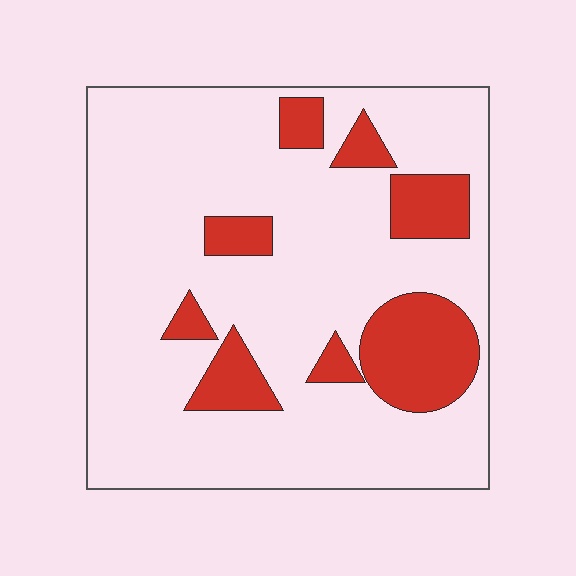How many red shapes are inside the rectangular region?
8.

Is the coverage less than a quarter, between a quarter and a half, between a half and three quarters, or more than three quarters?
Less than a quarter.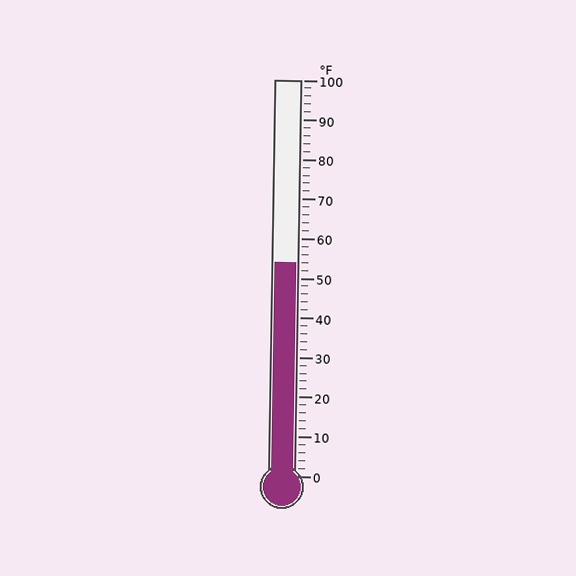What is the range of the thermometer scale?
The thermometer scale ranges from 0°F to 100°F.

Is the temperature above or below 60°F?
The temperature is below 60°F.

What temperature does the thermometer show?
The thermometer shows approximately 54°F.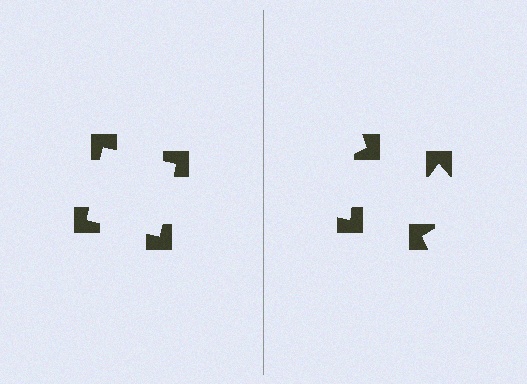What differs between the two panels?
The notched squares are positioned identically on both sides; only the wedge orientations differ. On the left they align to a square; on the right they are misaligned.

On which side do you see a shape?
An illusory square appears on the left side. On the right side the wedge cuts are rotated, so no coherent shape forms.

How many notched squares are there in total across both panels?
8 — 4 on each side.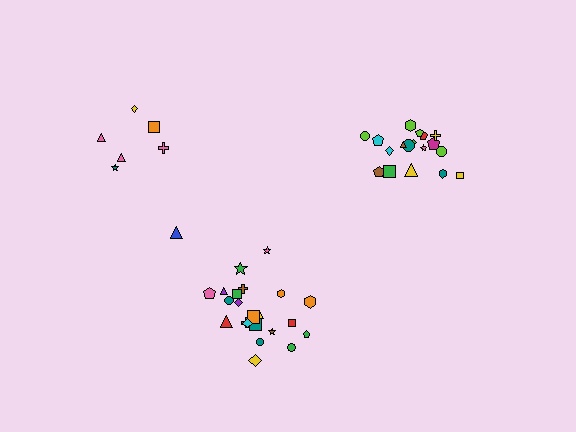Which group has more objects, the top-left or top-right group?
The top-right group.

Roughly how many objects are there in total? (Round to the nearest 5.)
Roughly 45 objects in total.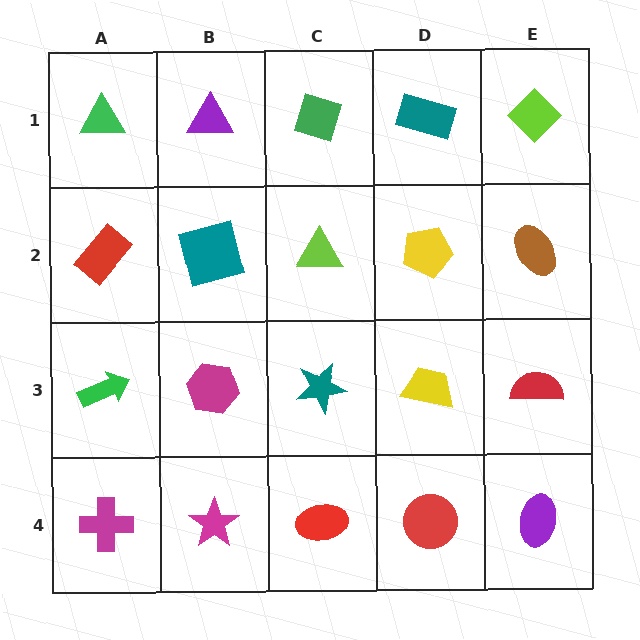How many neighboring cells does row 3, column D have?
4.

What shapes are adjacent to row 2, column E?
A lime diamond (row 1, column E), a red semicircle (row 3, column E), a yellow pentagon (row 2, column D).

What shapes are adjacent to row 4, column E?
A red semicircle (row 3, column E), a red circle (row 4, column D).